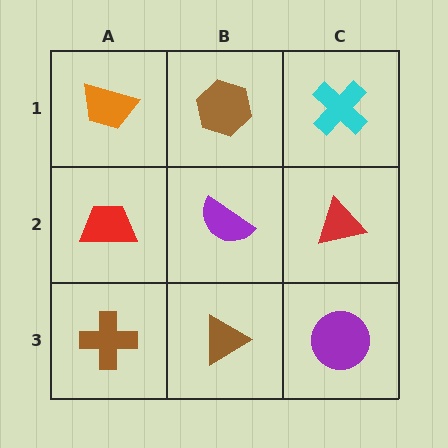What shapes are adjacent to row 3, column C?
A red triangle (row 2, column C), a brown triangle (row 3, column B).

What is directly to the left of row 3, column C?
A brown triangle.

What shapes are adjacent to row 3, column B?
A purple semicircle (row 2, column B), a brown cross (row 3, column A), a purple circle (row 3, column C).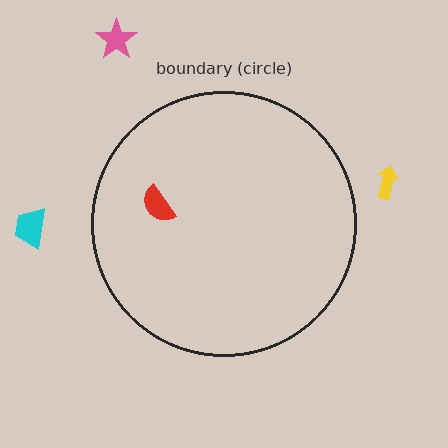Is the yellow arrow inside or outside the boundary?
Outside.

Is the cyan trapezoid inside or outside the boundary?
Outside.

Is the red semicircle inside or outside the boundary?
Inside.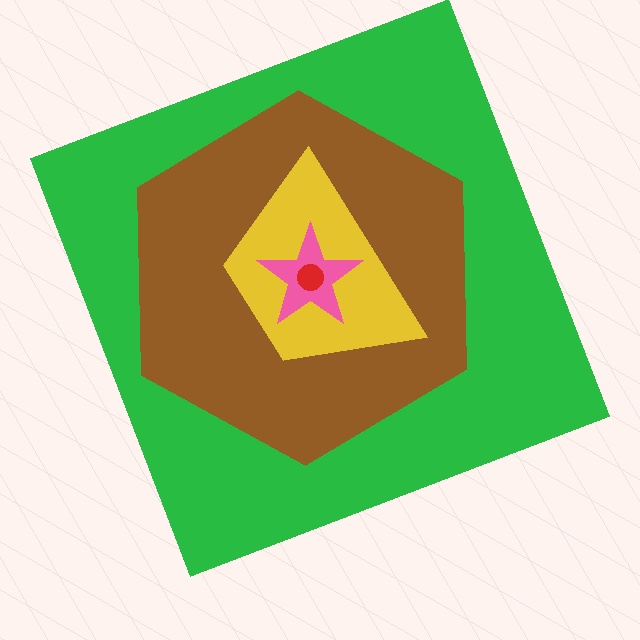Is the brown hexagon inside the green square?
Yes.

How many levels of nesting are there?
5.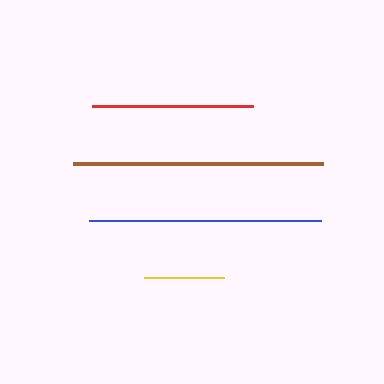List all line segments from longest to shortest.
From longest to shortest: brown, blue, red, yellow.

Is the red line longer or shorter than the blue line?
The blue line is longer than the red line.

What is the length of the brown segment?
The brown segment is approximately 250 pixels long.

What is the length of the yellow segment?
The yellow segment is approximately 80 pixels long.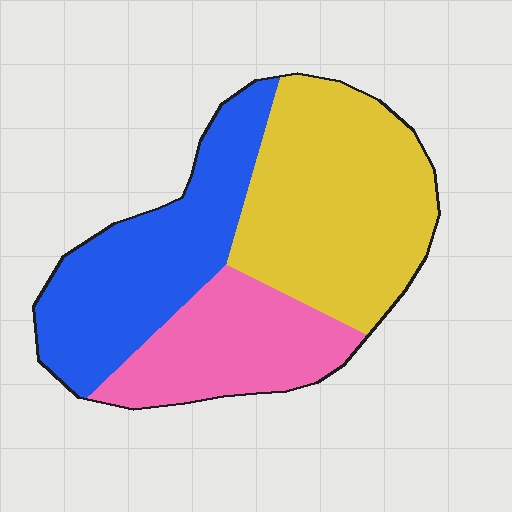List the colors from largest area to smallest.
From largest to smallest: yellow, blue, pink.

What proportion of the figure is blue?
Blue covers 33% of the figure.